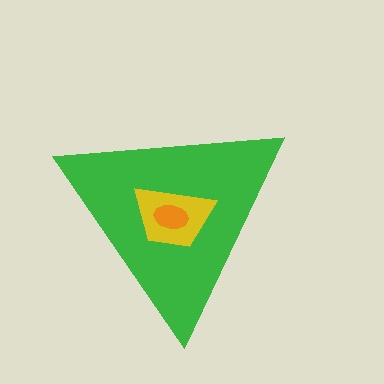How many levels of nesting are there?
3.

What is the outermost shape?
The green triangle.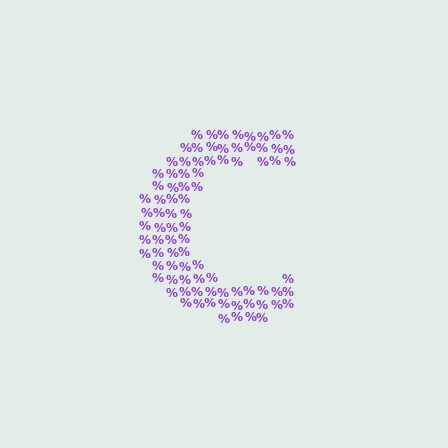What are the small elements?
The small elements are percent signs.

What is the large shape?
The large shape is the letter C.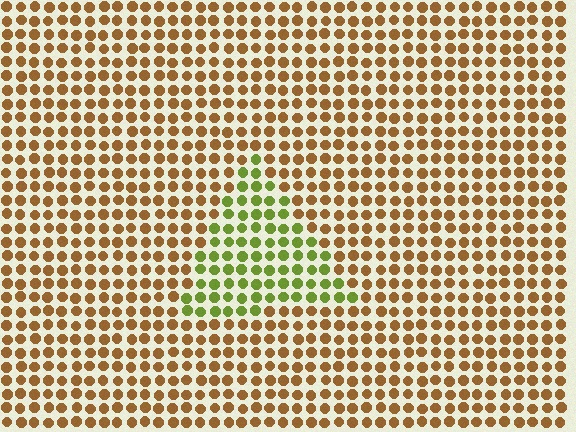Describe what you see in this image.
The image is filled with small brown elements in a uniform arrangement. A triangle-shaped region is visible where the elements are tinted to a slightly different hue, forming a subtle color boundary.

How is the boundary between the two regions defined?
The boundary is defined purely by a slight shift in hue (about 54 degrees). Spacing, size, and orientation are identical on both sides.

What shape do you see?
I see a triangle.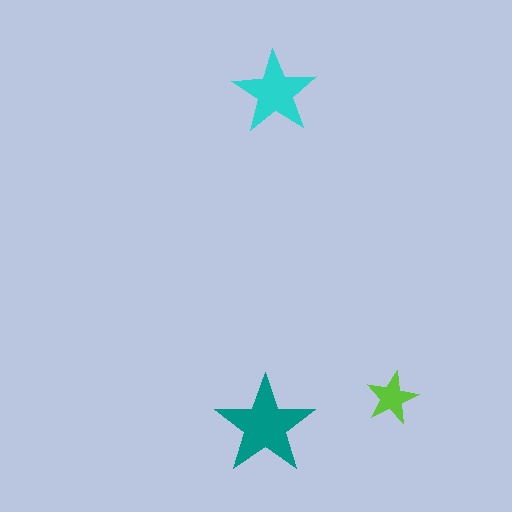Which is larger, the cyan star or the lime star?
The cyan one.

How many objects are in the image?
There are 3 objects in the image.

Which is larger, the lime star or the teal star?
The teal one.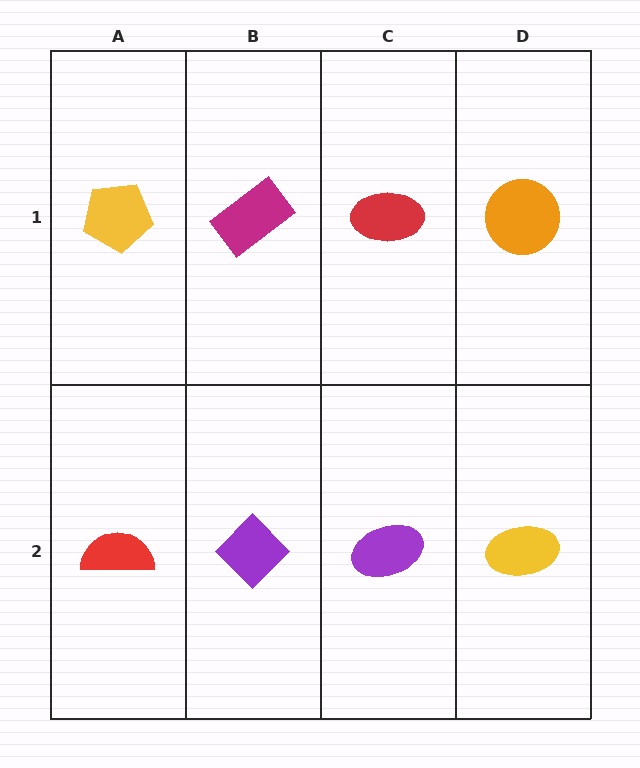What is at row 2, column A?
A red semicircle.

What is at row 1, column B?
A magenta rectangle.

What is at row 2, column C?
A purple ellipse.